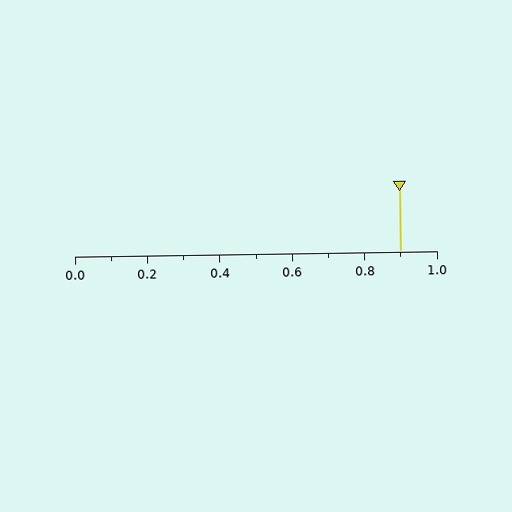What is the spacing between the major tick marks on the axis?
The major ticks are spaced 0.2 apart.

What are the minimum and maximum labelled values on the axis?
The axis runs from 0.0 to 1.0.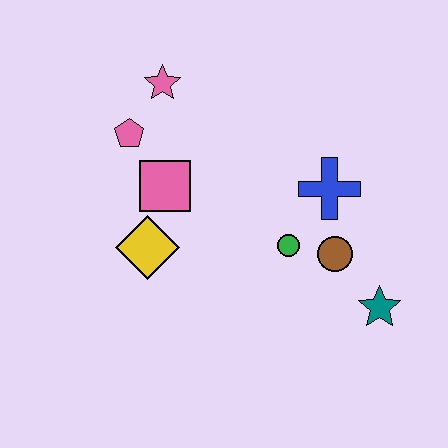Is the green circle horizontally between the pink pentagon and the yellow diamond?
No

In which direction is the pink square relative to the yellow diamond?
The pink square is above the yellow diamond.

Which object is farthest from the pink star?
The teal star is farthest from the pink star.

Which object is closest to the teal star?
The brown circle is closest to the teal star.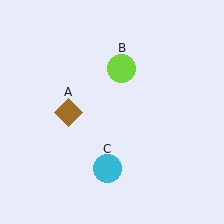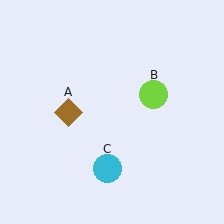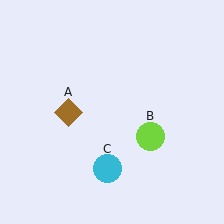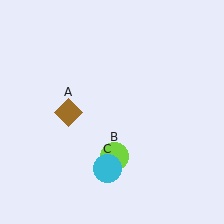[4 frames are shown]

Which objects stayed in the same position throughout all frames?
Brown diamond (object A) and cyan circle (object C) remained stationary.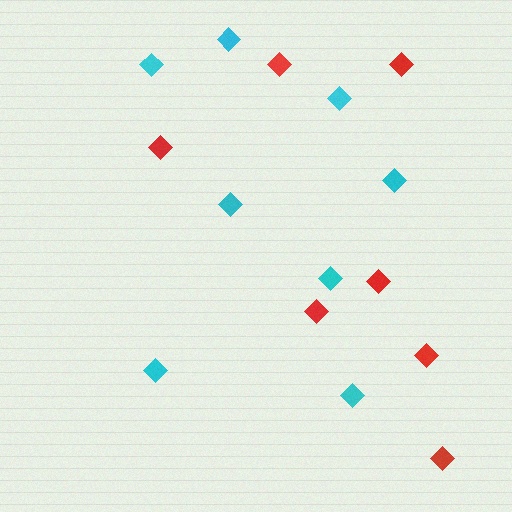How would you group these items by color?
There are 2 groups: one group of cyan diamonds (8) and one group of red diamonds (7).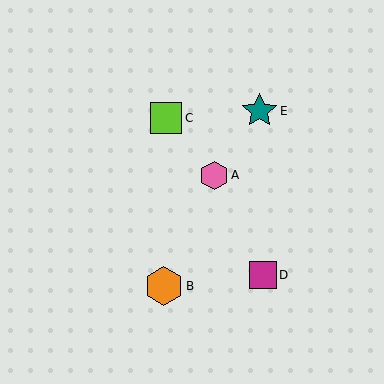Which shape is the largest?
The orange hexagon (labeled B) is the largest.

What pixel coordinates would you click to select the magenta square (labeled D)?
Click at (263, 275) to select the magenta square D.